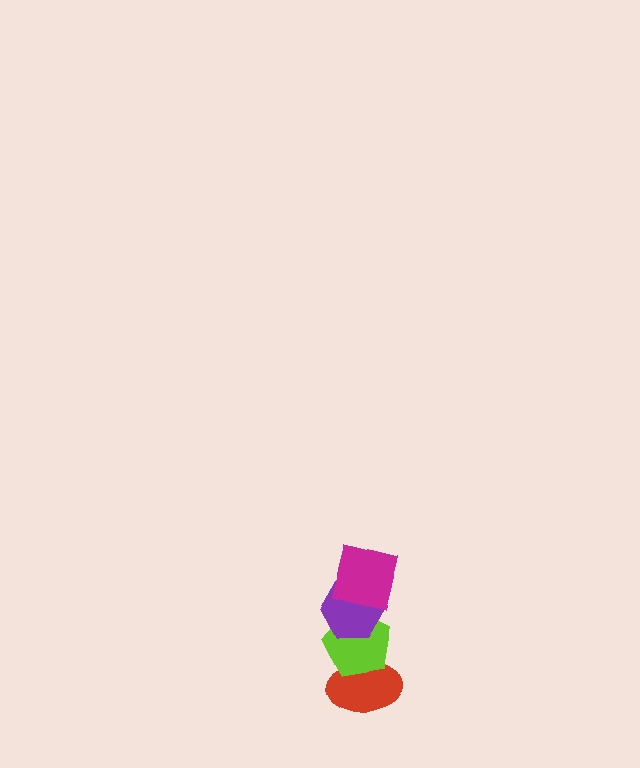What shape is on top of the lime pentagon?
The purple hexagon is on top of the lime pentagon.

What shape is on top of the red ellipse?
The lime pentagon is on top of the red ellipse.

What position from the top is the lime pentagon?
The lime pentagon is 3rd from the top.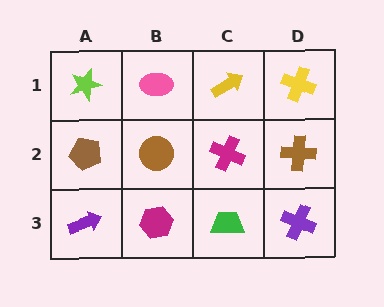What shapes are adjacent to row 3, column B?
A brown circle (row 2, column B), a purple arrow (row 3, column A), a green trapezoid (row 3, column C).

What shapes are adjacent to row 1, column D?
A brown cross (row 2, column D), a yellow arrow (row 1, column C).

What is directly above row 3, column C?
A magenta cross.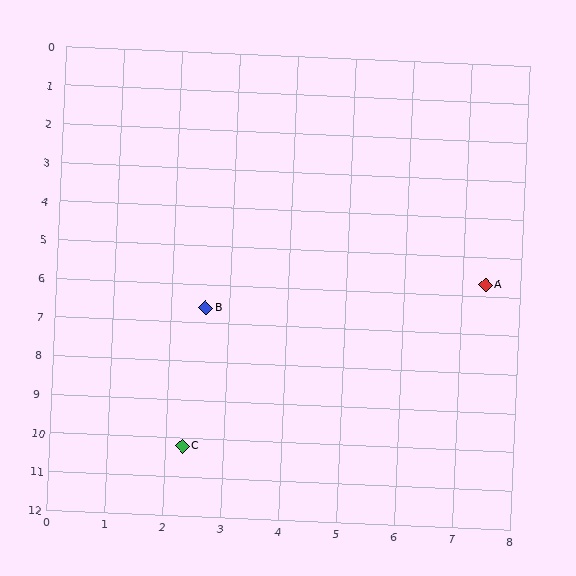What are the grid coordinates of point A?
Point A is at approximately (7.4, 5.7).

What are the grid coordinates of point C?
Point C is at approximately (2.3, 10.2).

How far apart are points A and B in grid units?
Points A and B are about 4.9 grid units apart.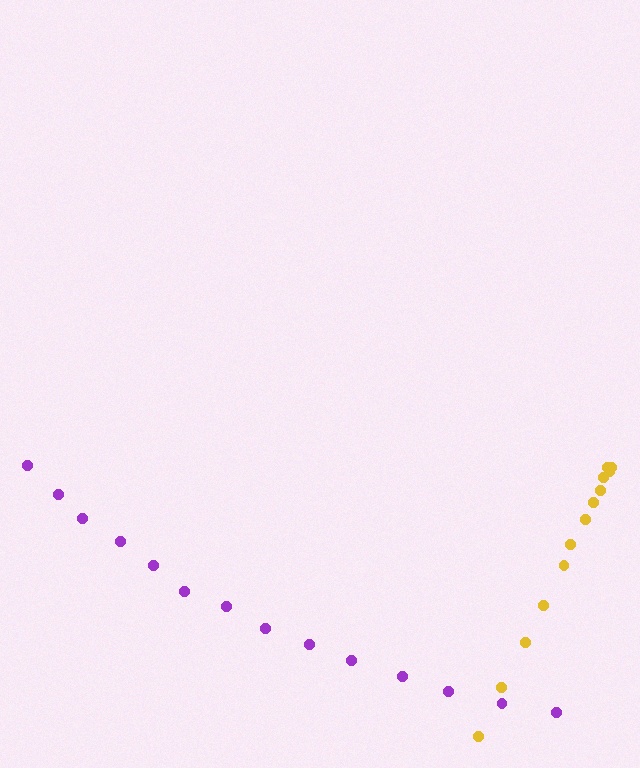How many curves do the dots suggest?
There are 2 distinct paths.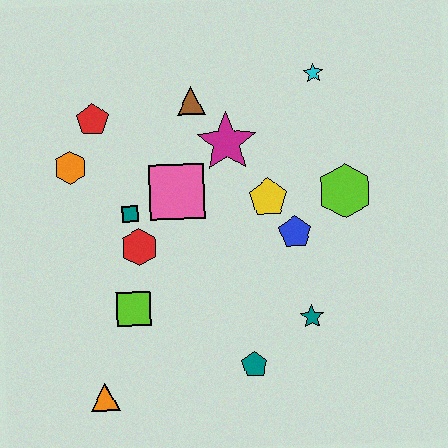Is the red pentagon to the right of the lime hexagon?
No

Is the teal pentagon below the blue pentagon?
Yes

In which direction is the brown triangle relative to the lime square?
The brown triangle is above the lime square.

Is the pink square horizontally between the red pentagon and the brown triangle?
Yes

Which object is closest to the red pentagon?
The orange hexagon is closest to the red pentagon.